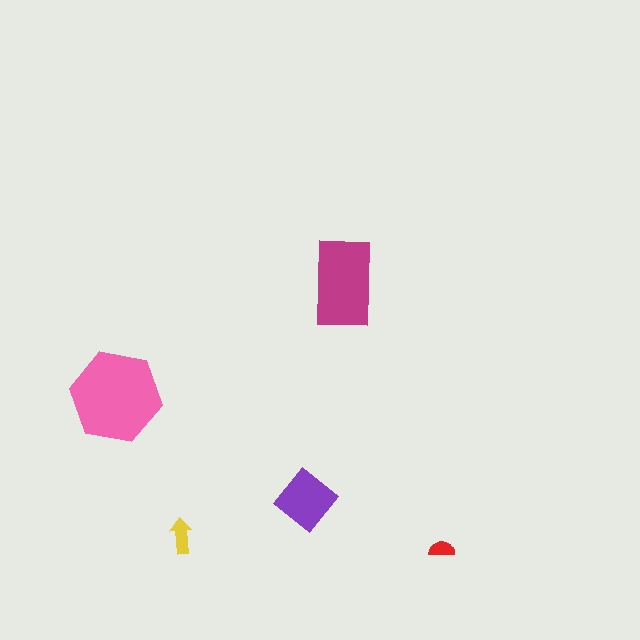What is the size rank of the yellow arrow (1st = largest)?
4th.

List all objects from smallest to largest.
The red semicircle, the yellow arrow, the purple diamond, the magenta rectangle, the pink hexagon.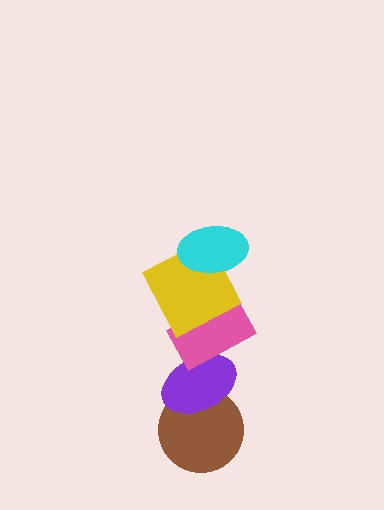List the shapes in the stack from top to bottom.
From top to bottom: the cyan ellipse, the yellow square, the pink rectangle, the purple ellipse, the brown circle.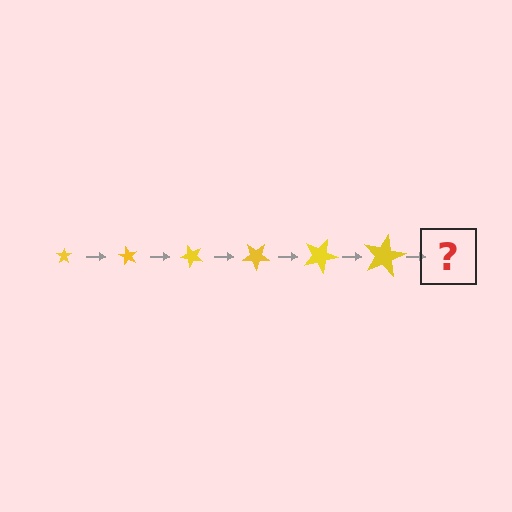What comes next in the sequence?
The next element should be a star, larger than the previous one and rotated 360 degrees from the start.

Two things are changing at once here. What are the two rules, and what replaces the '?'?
The two rules are that the star grows larger each step and it rotates 60 degrees each step. The '?' should be a star, larger than the previous one and rotated 360 degrees from the start.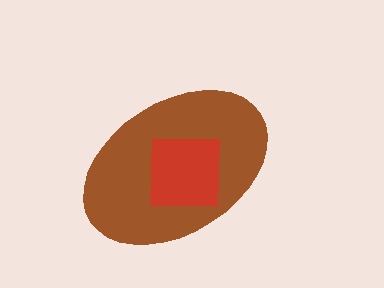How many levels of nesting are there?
2.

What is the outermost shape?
The brown ellipse.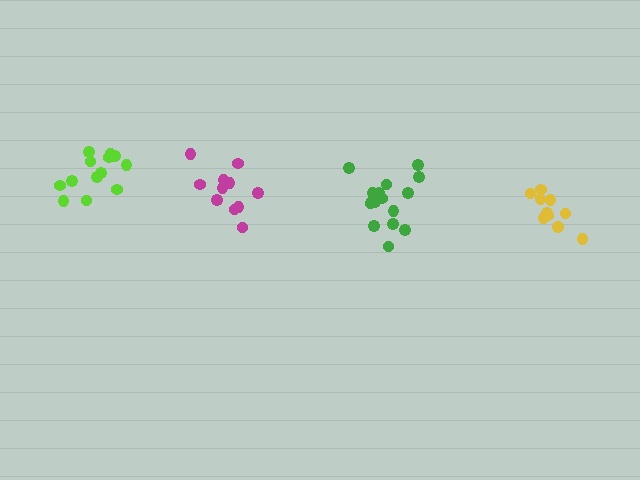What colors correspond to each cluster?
The clusters are colored: magenta, yellow, green, lime.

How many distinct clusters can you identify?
There are 4 distinct clusters.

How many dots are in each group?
Group 1: 12 dots, Group 2: 10 dots, Group 3: 16 dots, Group 4: 14 dots (52 total).